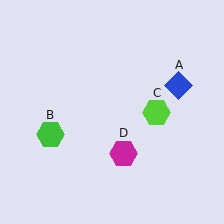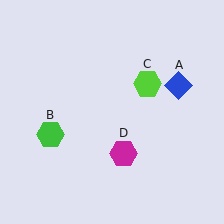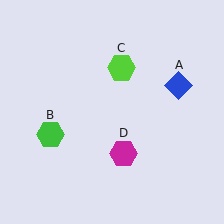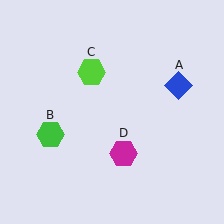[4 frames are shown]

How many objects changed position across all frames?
1 object changed position: lime hexagon (object C).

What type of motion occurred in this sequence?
The lime hexagon (object C) rotated counterclockwise around the center of the scene.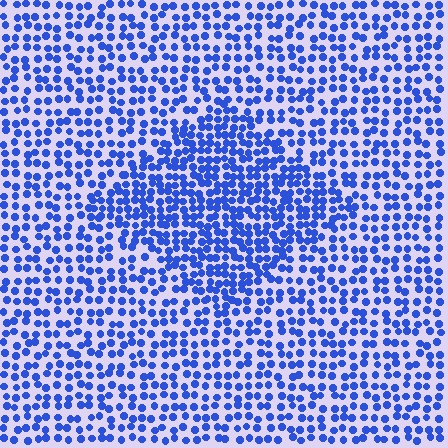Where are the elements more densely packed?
The elements are more densely packed inside the diamond boundary.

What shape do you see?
I see a diamond.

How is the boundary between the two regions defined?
The boundary is defined by a change in element density (approximately 1.7x ratio). All elements are the same color, size, and shape.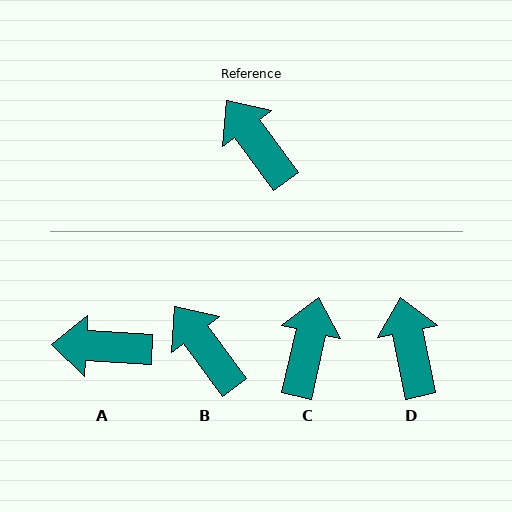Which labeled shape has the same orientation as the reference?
B.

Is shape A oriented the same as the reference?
No, it is off by about 51 degrees.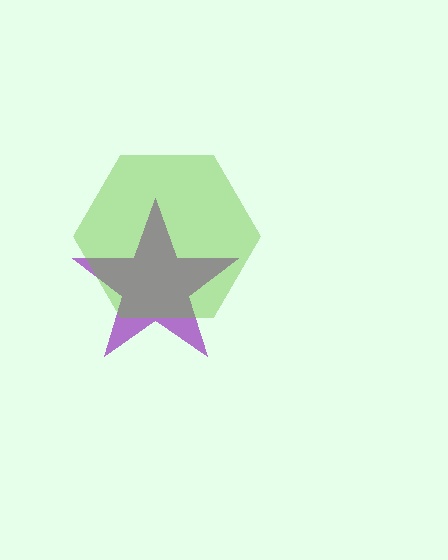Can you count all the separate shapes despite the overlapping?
Yes, there are 2 separate shapes.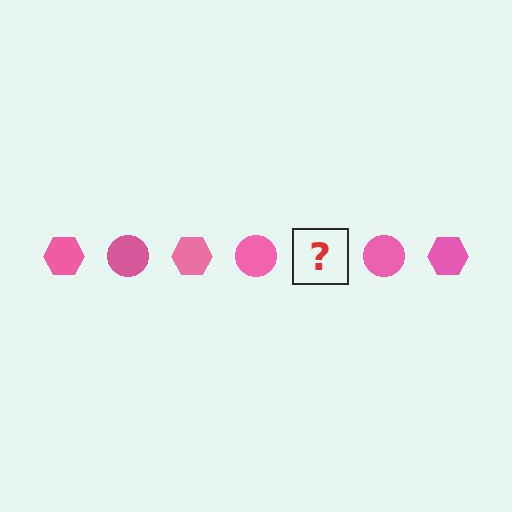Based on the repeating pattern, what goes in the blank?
The blank should be a pink hexagon.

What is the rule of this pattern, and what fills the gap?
The rule is that the pattern cycles through hexagon, circle shapes in pink. The gap should be filled with a pink hexagon.